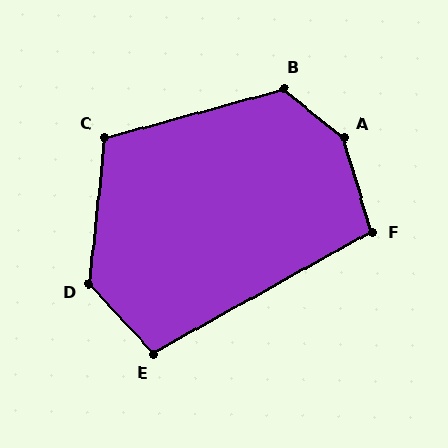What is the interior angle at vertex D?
Approximately 131 degrees (obtuse).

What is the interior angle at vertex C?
Approximately 111 degrees (obtuse).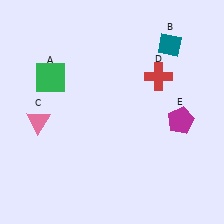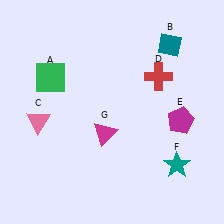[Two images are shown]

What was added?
A teal star (F), a magenta triangle (G) were added in Image 2.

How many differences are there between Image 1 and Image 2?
There are 2 differences between the two images.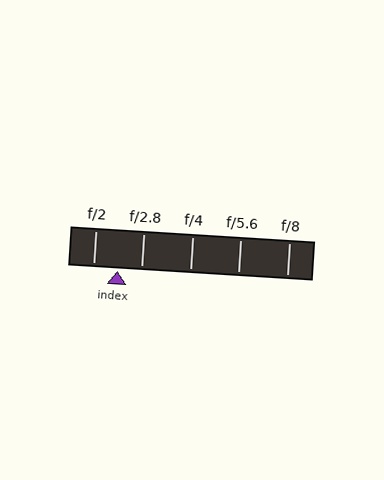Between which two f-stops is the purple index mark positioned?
The index mark is between f/2 and f/2.8.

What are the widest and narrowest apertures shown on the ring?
The widest aperture shown is f/2 and the narrowest is f/8.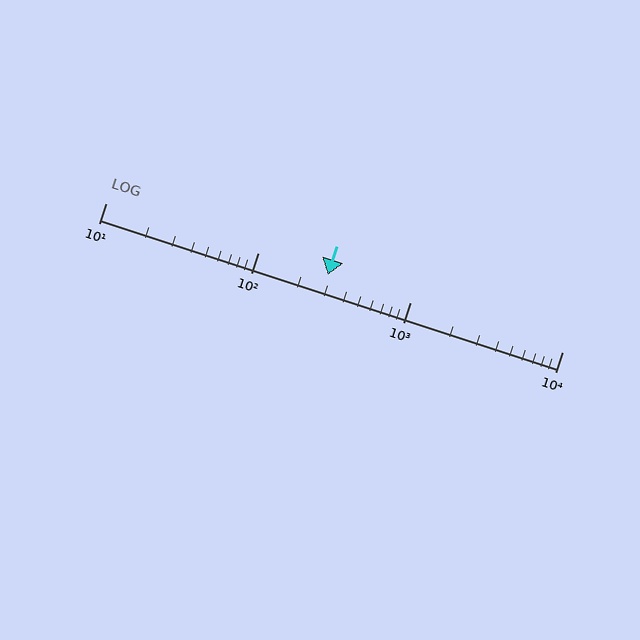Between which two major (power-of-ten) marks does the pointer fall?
The pointer is between 100 and 1000.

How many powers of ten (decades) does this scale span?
The scale spans 3 decades, from 10 to 10000.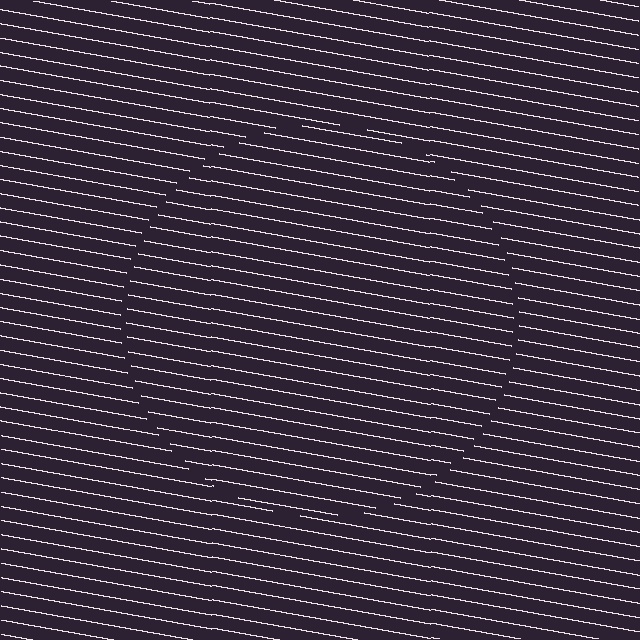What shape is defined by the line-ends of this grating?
An illusory circle. The interior of the shape contains the same grating, shifted by half a period — the contour is defined by the phase discontinuity where line-ends from the inner and outer gratings abut.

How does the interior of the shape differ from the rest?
The interior of the shape contains the same grating, shifted by half a period — the contour is defined by the phase discontinuity where line-ends from the inner and outer gratings abut.